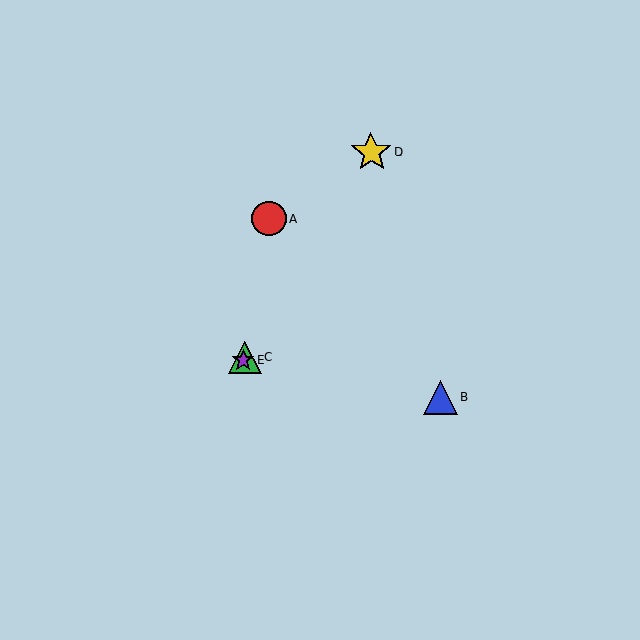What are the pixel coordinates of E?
Object E is at (243, 361).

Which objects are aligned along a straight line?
Objects C, D, E are aligned along a straight line.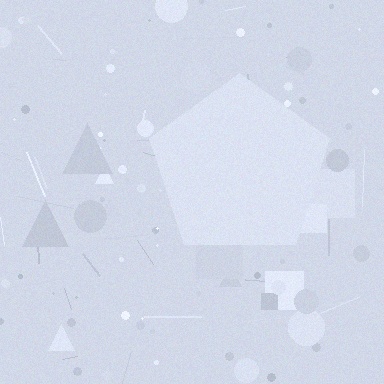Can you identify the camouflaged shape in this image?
The camouflaged shape is a pentagon.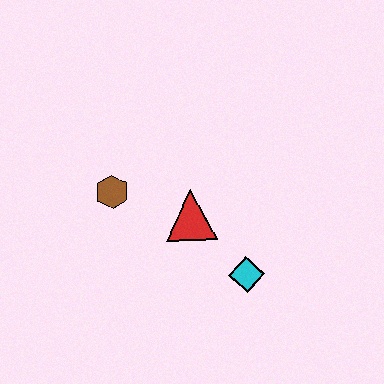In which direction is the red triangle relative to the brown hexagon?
The red triangle is to the right of the brown hexagon.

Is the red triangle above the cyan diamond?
Yes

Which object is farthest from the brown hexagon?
The cyan diamond is farthest from the brown hexagon.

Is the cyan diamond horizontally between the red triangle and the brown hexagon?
No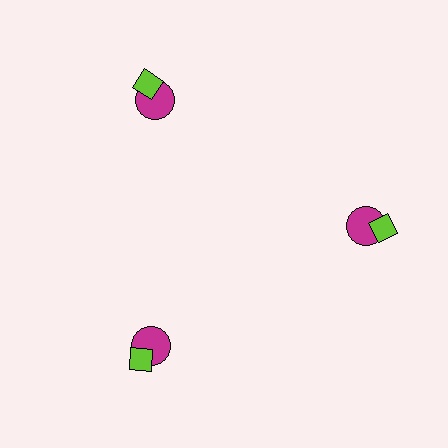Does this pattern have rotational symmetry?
Yes, this pattern has 3-fold rotational symmetry. It looks the same after rotating 120 degrees around the center.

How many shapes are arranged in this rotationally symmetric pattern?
There are 6 shapes, arranged in 3 groups of 2.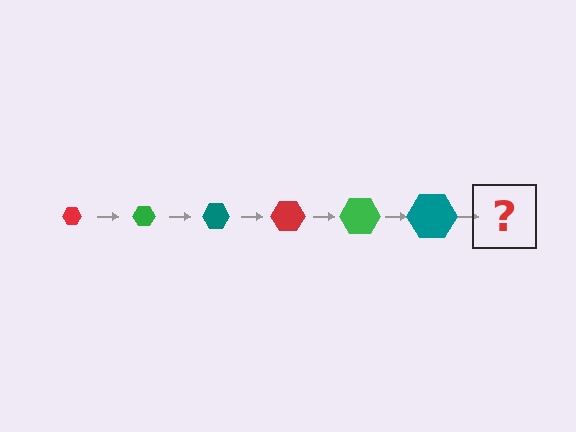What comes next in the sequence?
The next element should be a red hexagon, larger than the previous one.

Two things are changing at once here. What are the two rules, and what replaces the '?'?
The two rules are that the hexagon grows larger each step and the color cycles through red, green, and teal. The '?' should be a red hexagon, larger than the previous one.